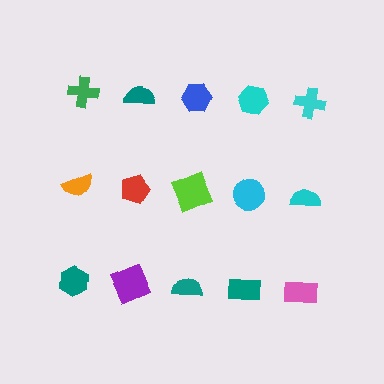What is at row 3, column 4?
A teal rectangle.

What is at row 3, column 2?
A purple square.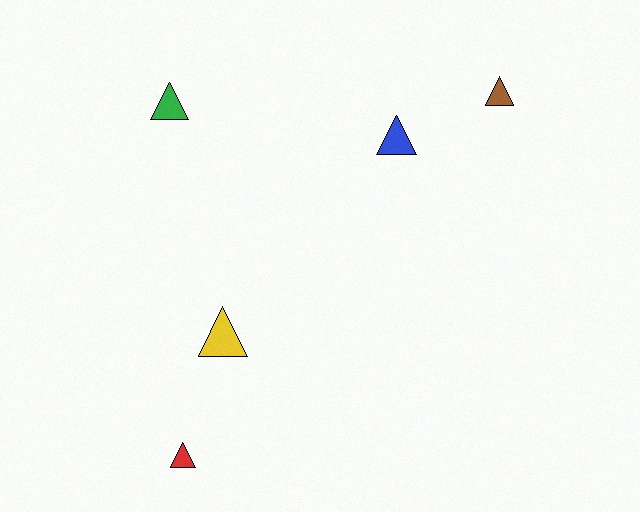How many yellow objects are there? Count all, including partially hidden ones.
There is 1 yellow object.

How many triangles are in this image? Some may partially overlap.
There are 5 triangles.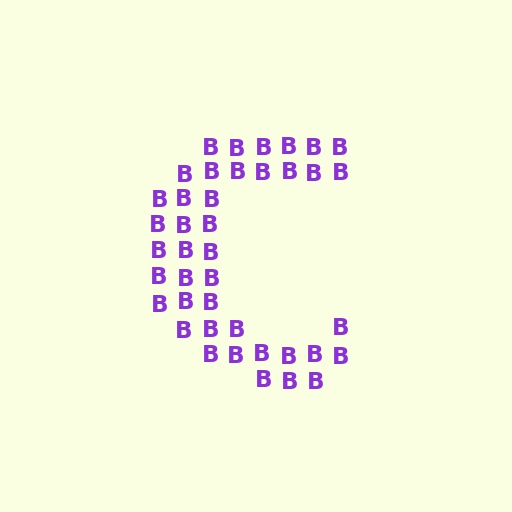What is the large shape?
The large shape is the letter C.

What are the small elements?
The small elements are letter B's.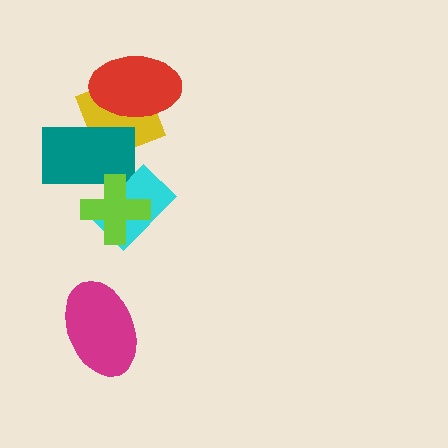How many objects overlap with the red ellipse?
2 objects overlap with the red ellipse.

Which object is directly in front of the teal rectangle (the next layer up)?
The cyan rectangle is directly in front of the teal rectangle.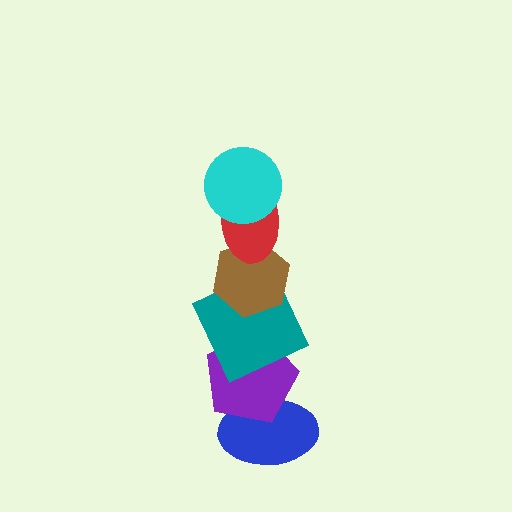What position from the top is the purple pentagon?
The purple pentagon is 5th from the top.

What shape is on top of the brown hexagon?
The red ellipse is on top of the brown hexagon.